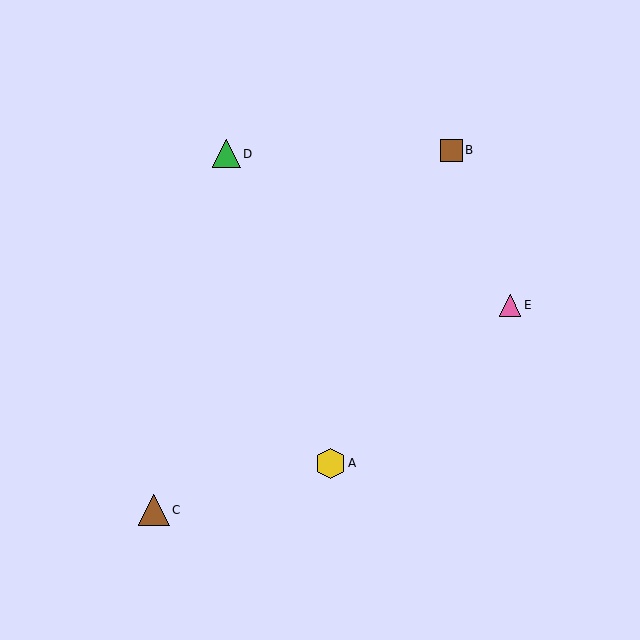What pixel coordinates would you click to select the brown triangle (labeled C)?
Click at (154, 510) to select the brown triangle C.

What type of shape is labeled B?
Shape B is a brown square.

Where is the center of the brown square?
The center of the brown square is at (452, 150).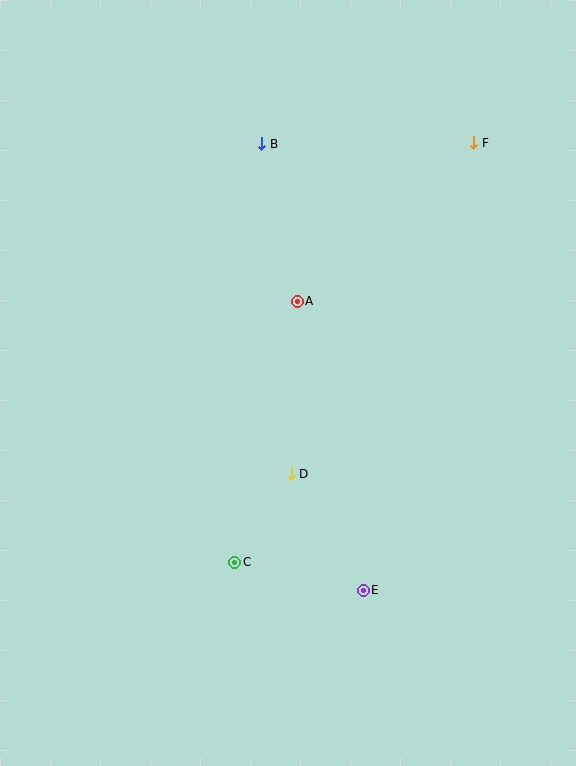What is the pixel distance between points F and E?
The distance between F and E is 461 pixels.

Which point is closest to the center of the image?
Point A at (297, 301) is closest to the center.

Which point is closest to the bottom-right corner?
Point E is closest to the bottom-right corner.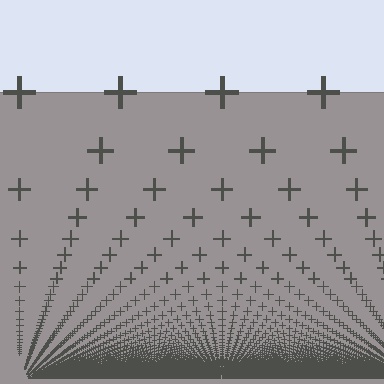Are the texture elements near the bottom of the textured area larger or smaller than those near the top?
Smaller. The gradient is inverted — elements near the bottom are smaller and denser.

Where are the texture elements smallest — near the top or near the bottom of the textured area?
Near the bottom.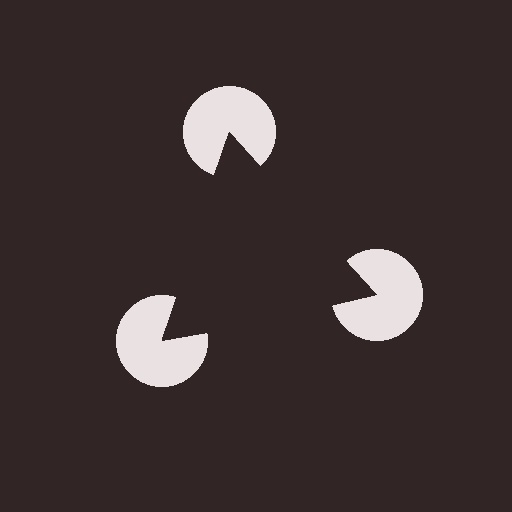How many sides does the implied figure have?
3 sides.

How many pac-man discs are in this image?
There are 3 — one at each vertex of the illusory triangle.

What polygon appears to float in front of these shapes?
An illusory triangle — its edges are inferred from the aligned wedge cuts in the pac-man discs, not physically drawn.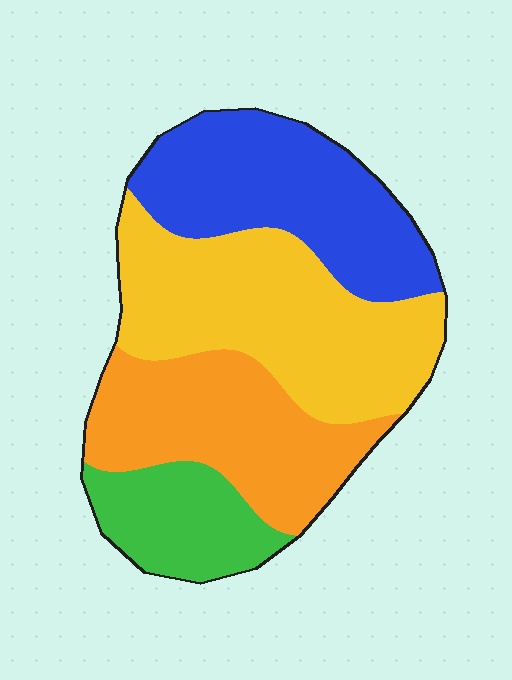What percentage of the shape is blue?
Blue takes up between a quarter and a half of the shape.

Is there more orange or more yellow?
Yellow.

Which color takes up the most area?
Yellow, at roughly 35%.